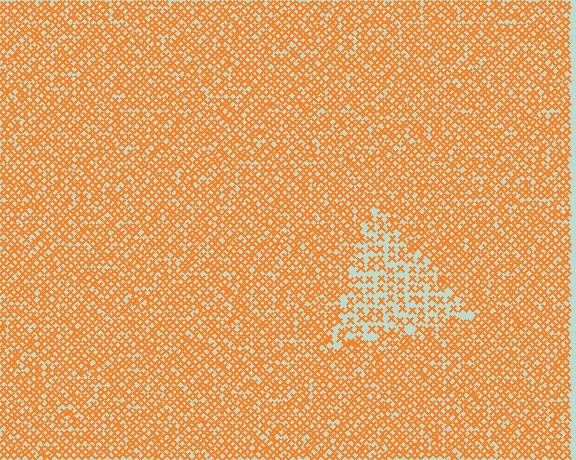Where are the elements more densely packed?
The elements are more densely packed outside the triangle boundary.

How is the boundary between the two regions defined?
The boundary is defined by a change in element density (approximately 1.9x ratio). All elements are the same color, size, and shape.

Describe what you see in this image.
The image contains small orange elements arranged at two different densities. A triangle-shaped region is visible where the elements are less densely packed than the surrounding area.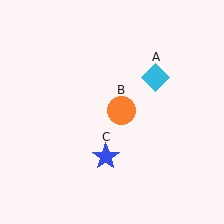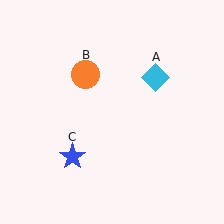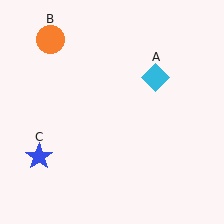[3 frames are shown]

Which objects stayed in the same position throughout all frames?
Cyan diamond (object A) remained stationary.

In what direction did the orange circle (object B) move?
The orange circle (object B) moved up and to the left.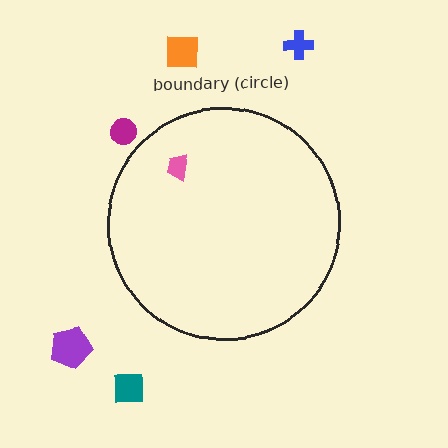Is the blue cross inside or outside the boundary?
Outside.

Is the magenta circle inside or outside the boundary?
Outside.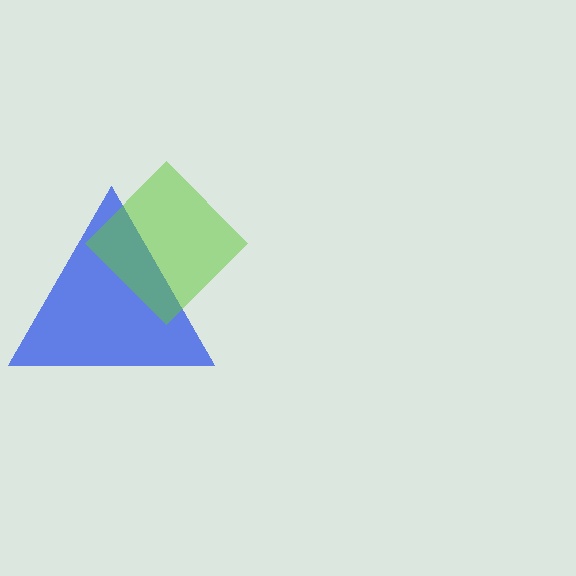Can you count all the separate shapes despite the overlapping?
Yes, there are 2 separate shapes.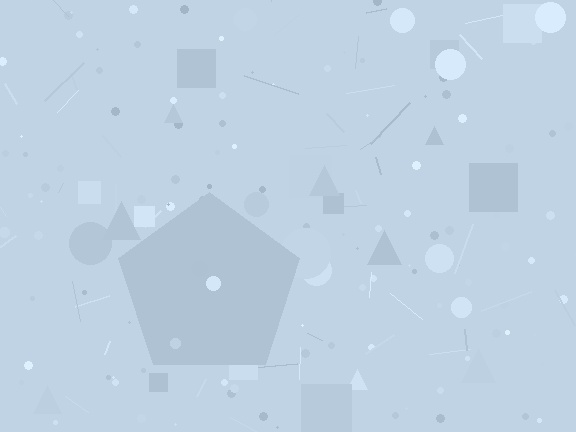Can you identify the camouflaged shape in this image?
The camouflaged shape is a pentagon.